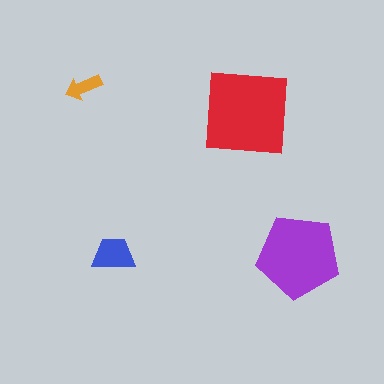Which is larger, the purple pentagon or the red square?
The red square.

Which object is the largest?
The red square.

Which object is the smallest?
The orange arrow.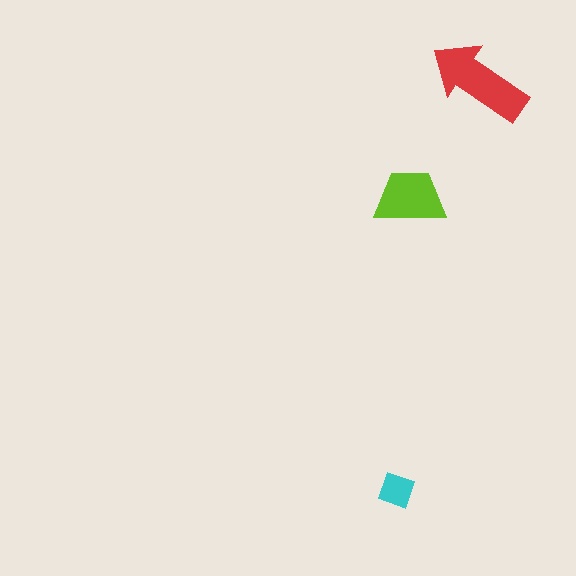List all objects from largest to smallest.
The red arrow, the lime trapezoid, the cyan square.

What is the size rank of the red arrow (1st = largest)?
1st.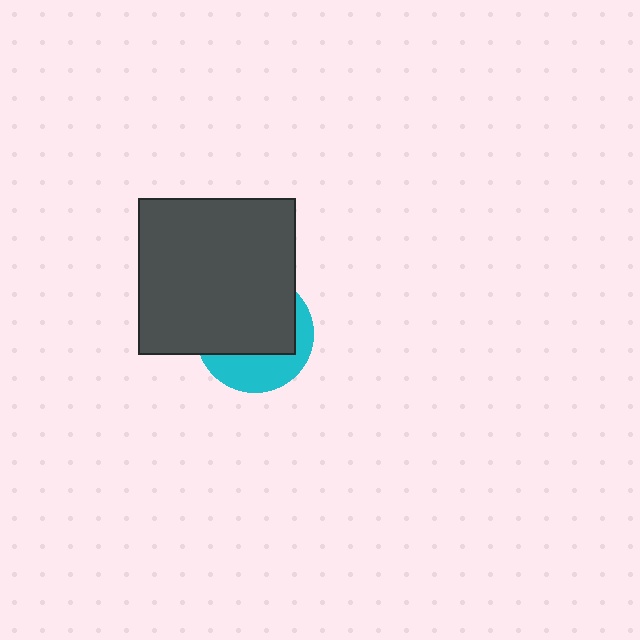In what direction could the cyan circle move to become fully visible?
The cyan circle could move down. That would shift it out from behind the dark gray square entirely.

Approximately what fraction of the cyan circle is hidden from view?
Roughly 64% of the cyan circle is hidden behind the dark gray square.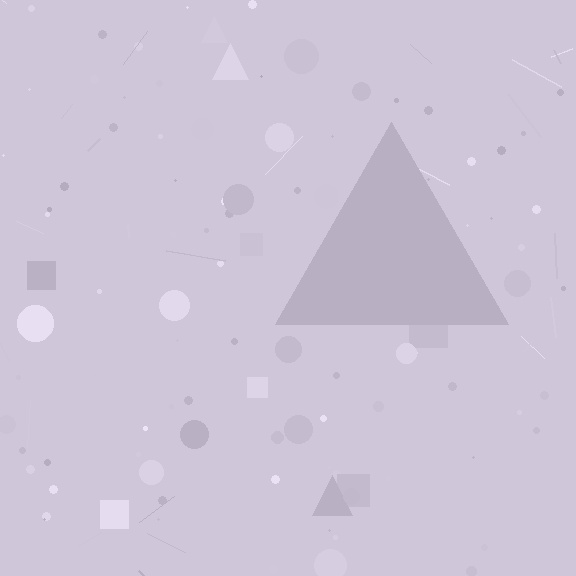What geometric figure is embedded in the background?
A triangle is embedded in the background.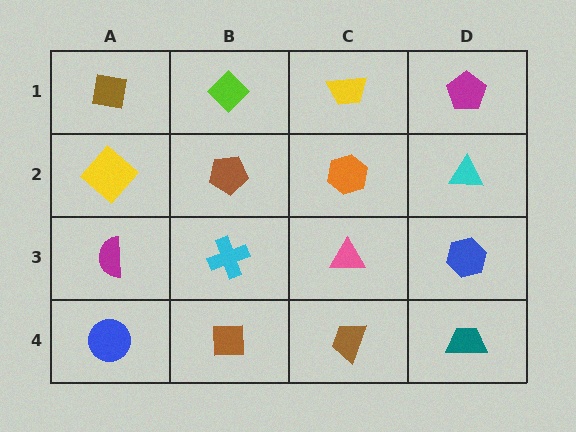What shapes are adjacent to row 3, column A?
A yellow diamond (row 2, column A), a blue circle (row 4, column A), a cyan cross (row 3, column B).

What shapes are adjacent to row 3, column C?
An orange hexagon (row 2, column C), a brown trapezoid (row 4, column C), a cyan cross (row 3, column B), a blue hexagon (row 3, column D).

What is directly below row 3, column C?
A brown trapezoid.